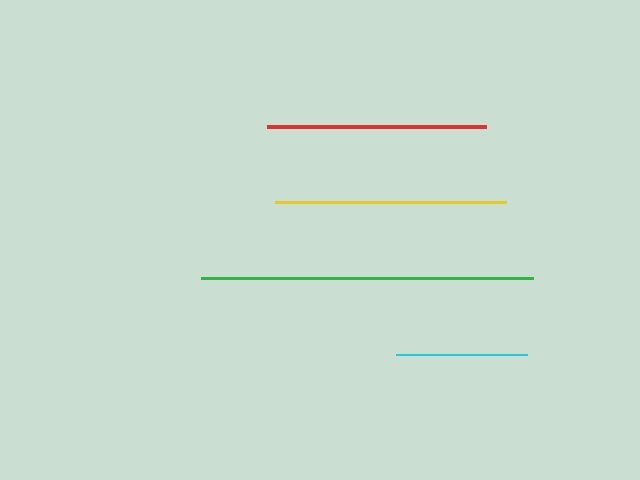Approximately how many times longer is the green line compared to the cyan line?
The green line is approximately 2.5 times the length of the cyan line.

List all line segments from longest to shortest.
From longest to shortest: green, yellow, red, cyan.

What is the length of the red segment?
The red segment is approximately 218 pixels long.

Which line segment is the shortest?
The cyan line is the shortest at approximately 131 pixels.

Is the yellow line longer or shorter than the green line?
The green line is longer than the yellow line.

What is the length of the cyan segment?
The cyan segment is approximately 131 pixels long.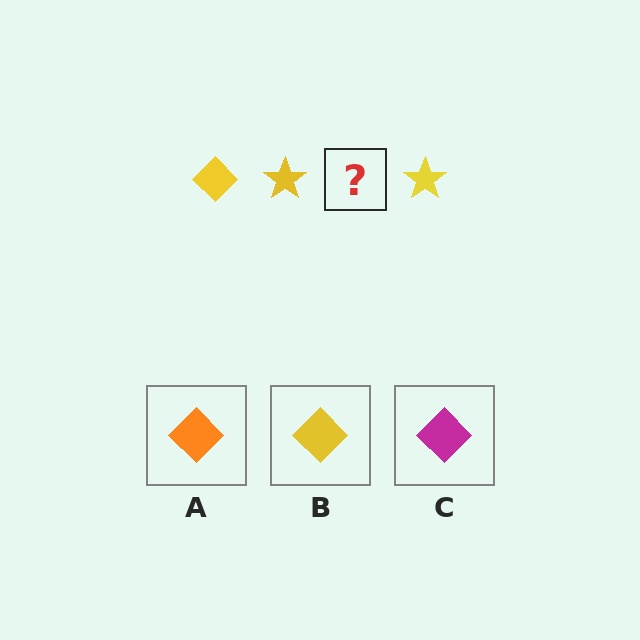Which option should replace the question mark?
Option B.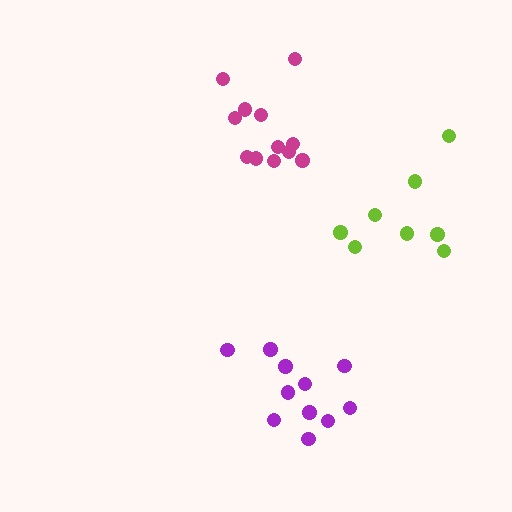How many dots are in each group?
Group 1: 11 dots, Group 2: 12 dots, Group 3: 8 dots (31 total).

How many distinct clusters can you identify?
There are 3 distinct clusters.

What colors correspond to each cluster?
The clusters are colored: purple, magenta, lime.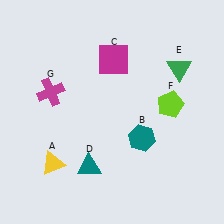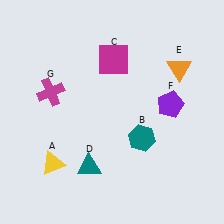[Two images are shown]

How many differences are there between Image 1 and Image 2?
There are 2 differences between the two images.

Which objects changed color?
E changed from green to orange. F changed from lime to purple.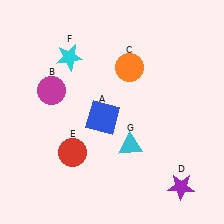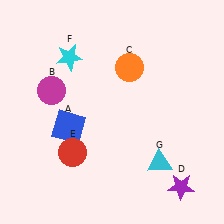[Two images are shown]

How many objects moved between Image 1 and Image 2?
2 objects moved between the two images.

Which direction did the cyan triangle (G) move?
The cyan triangle (G) moved right.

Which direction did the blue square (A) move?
The blue square (A) moved left.